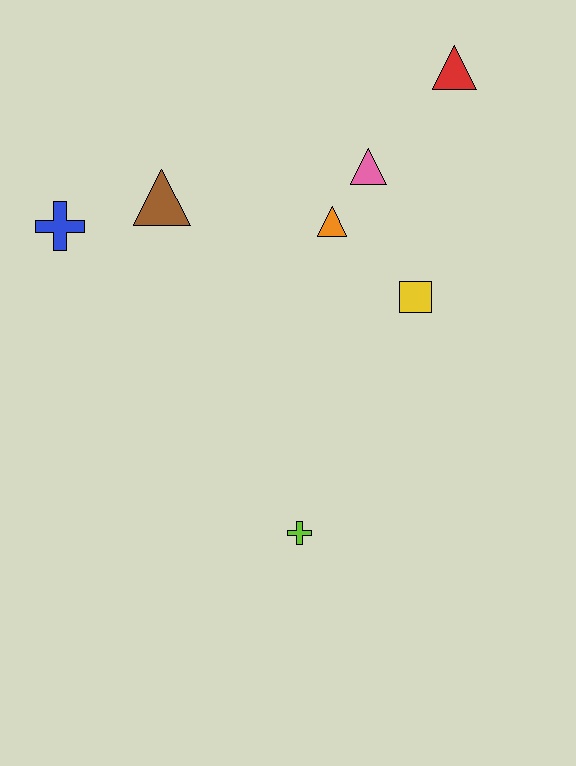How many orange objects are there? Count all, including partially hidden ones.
There is 1 orange object.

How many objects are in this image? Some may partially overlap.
There are 7 objects.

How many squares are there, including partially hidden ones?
There is 1 square.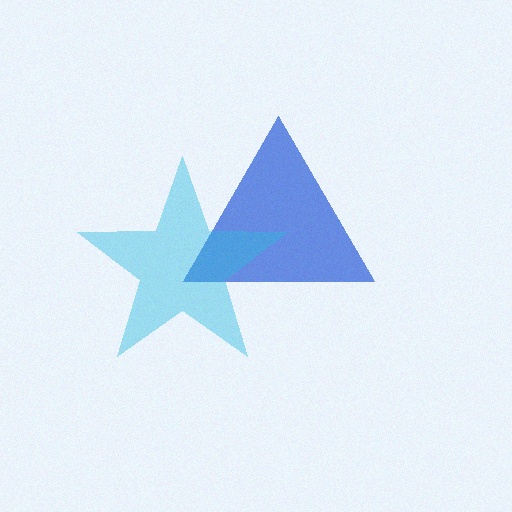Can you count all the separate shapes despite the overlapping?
Yes, there are 2 separate shapes.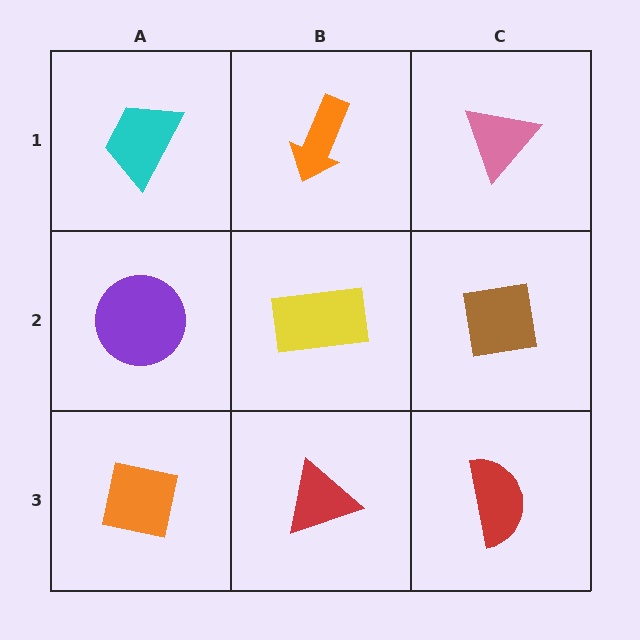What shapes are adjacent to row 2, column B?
An orange arrow (row 1, column B), a red triangle (row 3, column B), a purple circle (row 2, column A), a brown square (row 2, column C).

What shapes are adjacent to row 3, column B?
A yellow rectangle (row 2, column B), an orange square (row 3, column A), a red semicircle (row 3, column C).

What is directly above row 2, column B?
An orange arrow.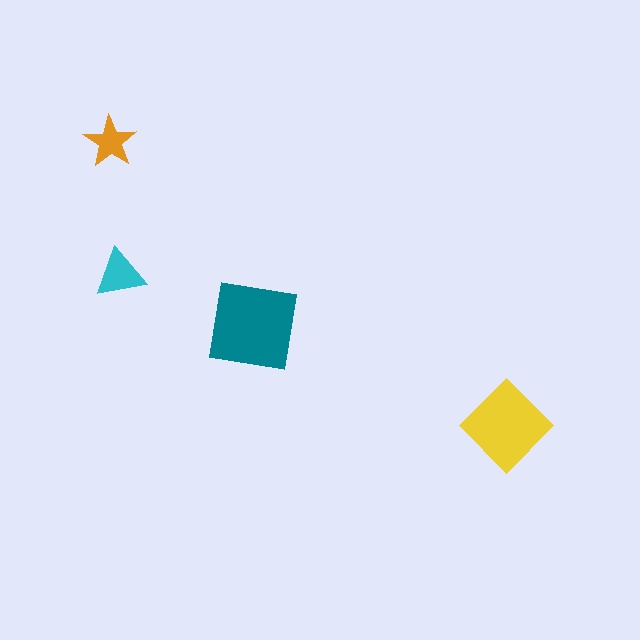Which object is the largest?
The teal square.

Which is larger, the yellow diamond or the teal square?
The teal square.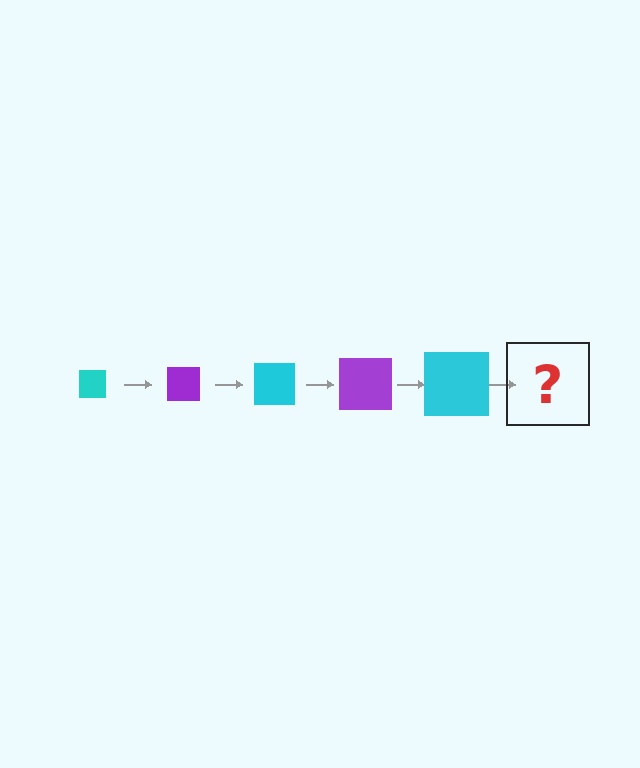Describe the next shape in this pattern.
It should be a purple square, larger than the previous one.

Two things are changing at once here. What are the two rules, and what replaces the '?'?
The two rules are that the square grows larger each step and the color cycles through cyan and purple. The '?' should be a purple square, larger than the previous one.